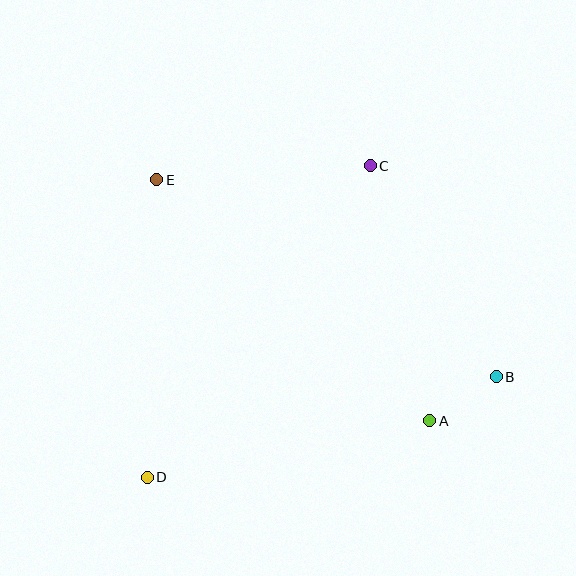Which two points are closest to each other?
Points A and B are closest to each other.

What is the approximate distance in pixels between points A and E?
The distance between A and E is approximately 364 pixels.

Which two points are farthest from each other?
Points B and E are farthest from each other.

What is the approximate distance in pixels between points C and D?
The distance between C and D is approximately 383 pixels.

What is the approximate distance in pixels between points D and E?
The distance between D and E is approximately 298 pixels.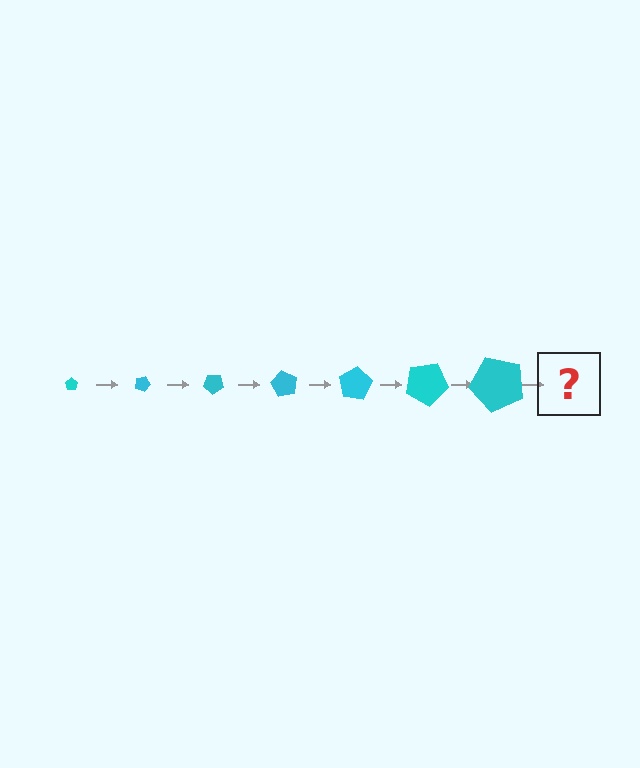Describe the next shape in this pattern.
It should be a pentagon, larger than the previous one and rotated 140 degrees from the start.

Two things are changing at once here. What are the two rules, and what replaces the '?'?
The two rules are that the pentagon grows larger each step and it rotates 20 degrees each step. The '?' should be a pentagon, larger than the previous one and rotated 140 degrees from the start.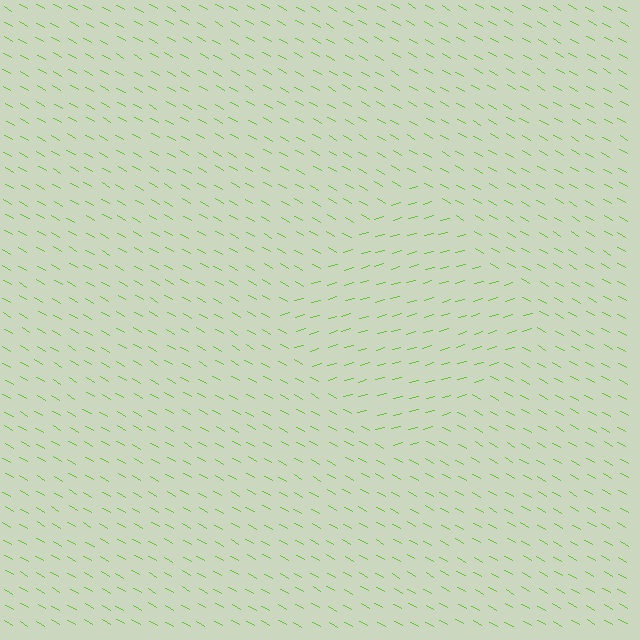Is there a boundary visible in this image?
Yes, there is a texture boundary formed by a change in line orientation.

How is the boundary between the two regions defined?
The boundary is defined purely by a change in line orientation (approximately 45 degrees difference). All lines are the same color and thickness.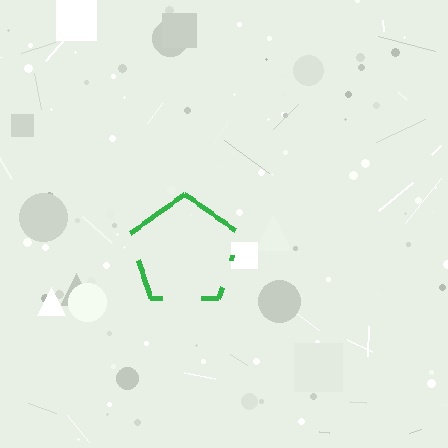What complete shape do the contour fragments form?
The contour fragments form a pentagon.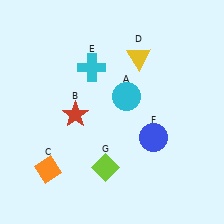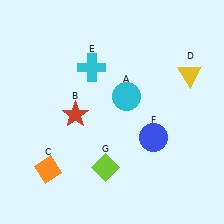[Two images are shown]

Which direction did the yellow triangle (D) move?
The yellow triangle (D) moved right.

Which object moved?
The yellow triangle (D) moved right.